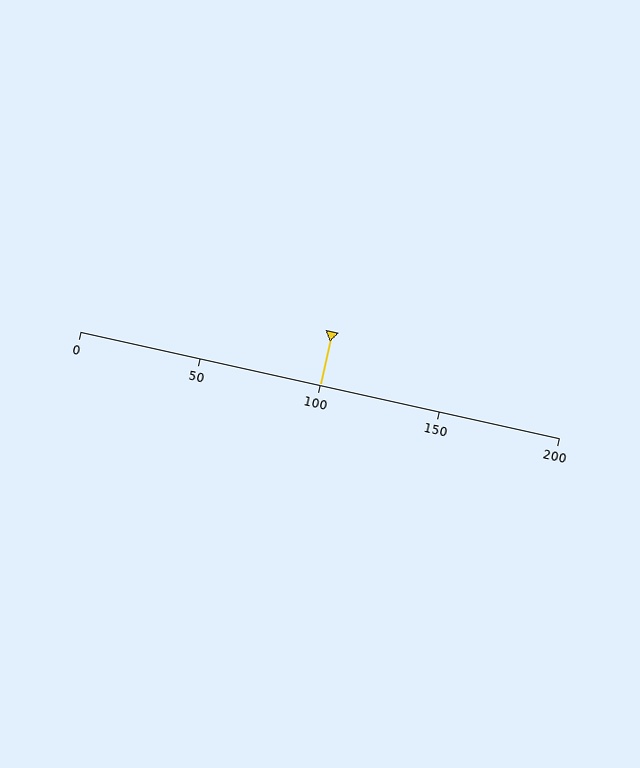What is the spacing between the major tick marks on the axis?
The major ticks are spaced 50 apart.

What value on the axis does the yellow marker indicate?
The marker indicates approximately 100.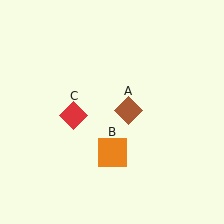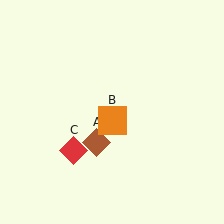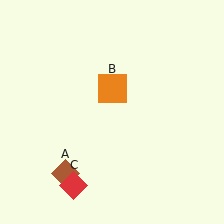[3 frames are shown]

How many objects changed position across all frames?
3 objects changed position: brown diamond (object A), orange square (object B), red diamond (object C).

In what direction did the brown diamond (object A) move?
The brown diamond (object A) moved down and to the left.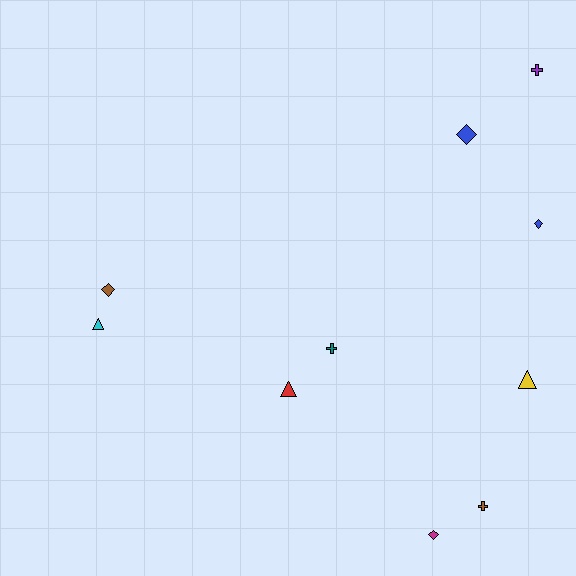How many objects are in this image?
There are 10 objects.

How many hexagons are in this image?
There are no hexagons.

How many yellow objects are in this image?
There is 1 yellow object.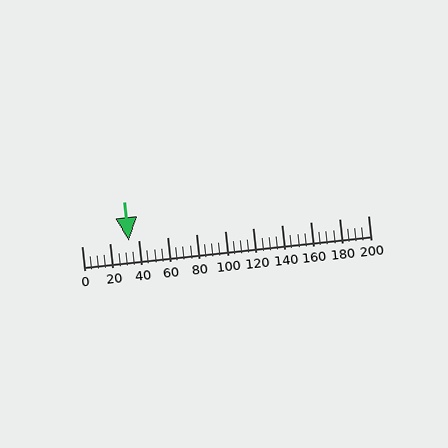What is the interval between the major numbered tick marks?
The major tick marks are spaced 20 units apart.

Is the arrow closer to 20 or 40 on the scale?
The arrow is closer to 40.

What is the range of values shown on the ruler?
The ruler shows values from 0 to 200.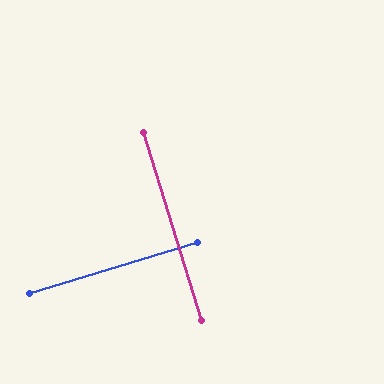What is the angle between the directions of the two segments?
Approximately 90 degrees.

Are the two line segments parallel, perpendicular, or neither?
Perpendicular — they meet at approximately 90°.